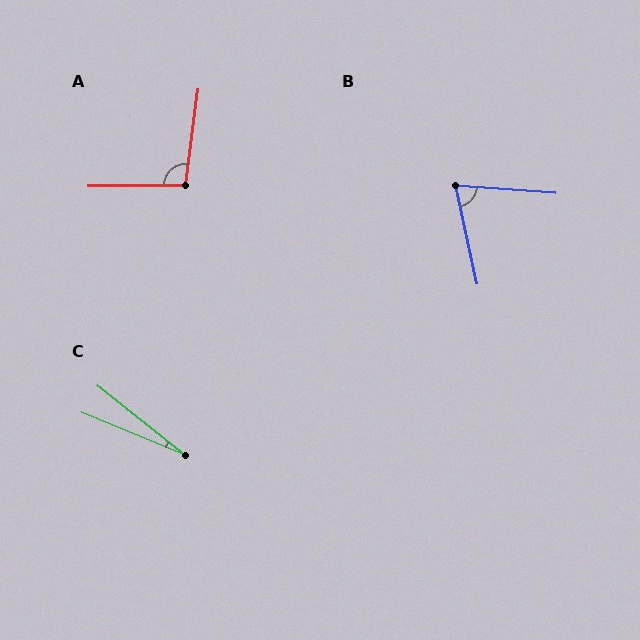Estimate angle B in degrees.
Approximately 74 degrees.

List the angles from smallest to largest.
C (16°), B (74°), A (98°).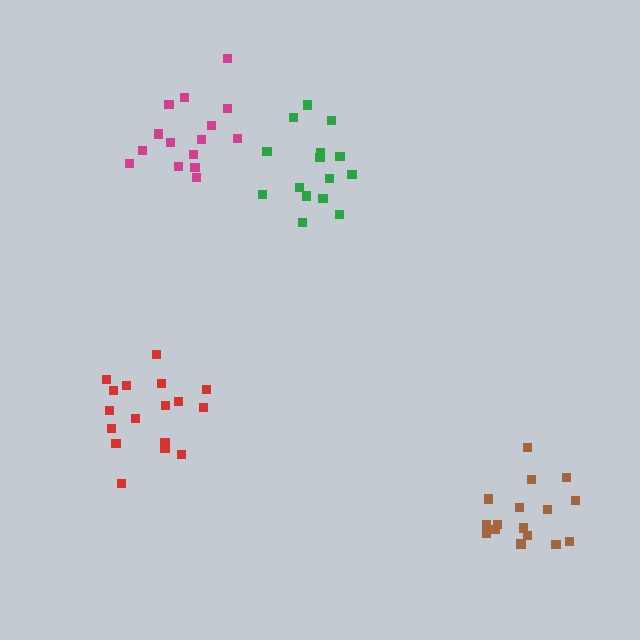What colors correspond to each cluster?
The clusters are colored: green, red, brown, magenta.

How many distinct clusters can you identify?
There are 4 distinct clusters.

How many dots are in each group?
Group 1: 15 dots, Group 2: 17 dots, Group 3: 16 dots, Group 4: 15 dots (63 total).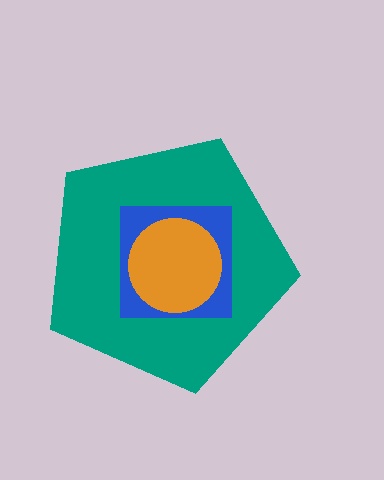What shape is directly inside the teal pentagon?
The blue square.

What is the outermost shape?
The teal pentagon.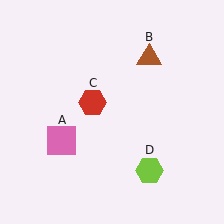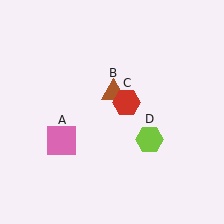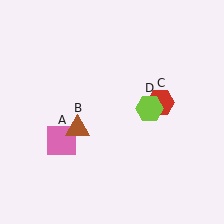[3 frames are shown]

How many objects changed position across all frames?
3 objects changed position: brown triangle (object B), red hexagon (object C), lime hexagon (object D).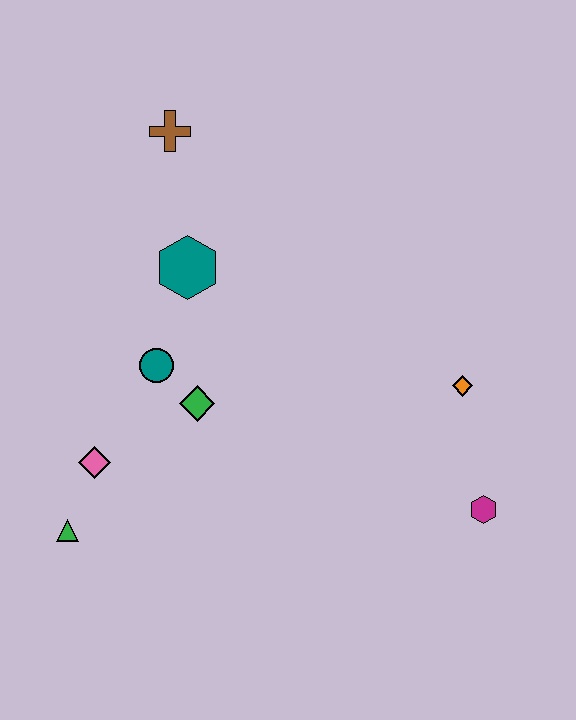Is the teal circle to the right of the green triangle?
Yes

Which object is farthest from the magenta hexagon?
The brown cross is farthest from the magenta hexagon.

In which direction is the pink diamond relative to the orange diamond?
The pink diamond is to the left of the orange diamond.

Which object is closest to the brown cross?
The teal hexagon is closest to the brown cross.